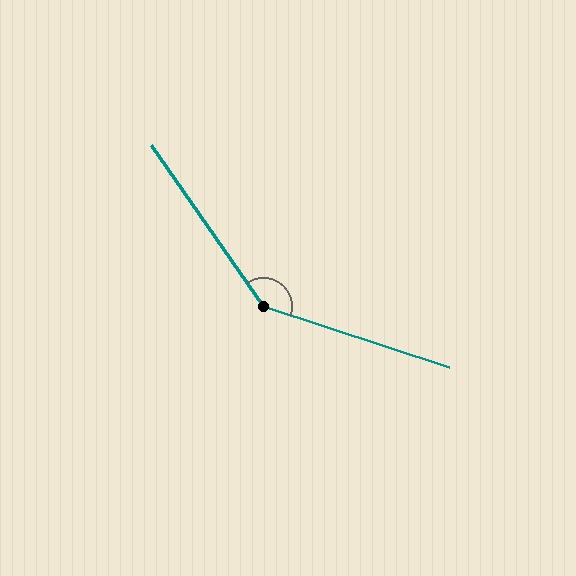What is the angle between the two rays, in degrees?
Approximately 143 degrees.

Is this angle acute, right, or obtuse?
It is obtuse.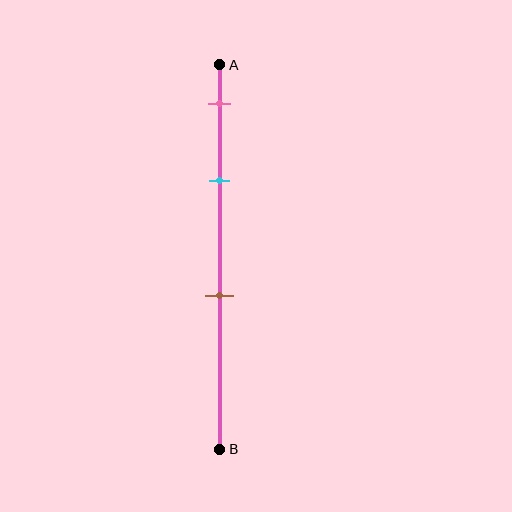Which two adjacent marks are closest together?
The pink and cyan marks are the closest adjacent pair.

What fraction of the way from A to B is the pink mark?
The pink mark is approximately 10% (0.1) of the way from A to B.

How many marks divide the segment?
There are 3 marks dividing the segment.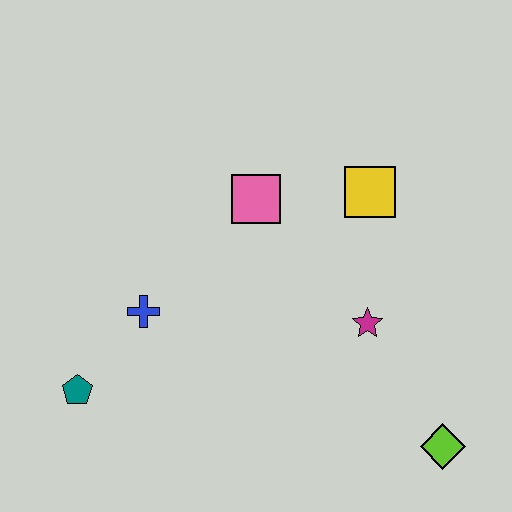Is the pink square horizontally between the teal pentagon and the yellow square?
Yes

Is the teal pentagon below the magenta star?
Yes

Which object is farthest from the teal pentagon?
The lime diamond is farthest from the teal pentagon.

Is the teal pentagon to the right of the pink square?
No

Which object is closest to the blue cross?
The teal pentagon is closest to the blue cross.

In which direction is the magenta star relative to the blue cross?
The magenta star is to the right of the blue cross.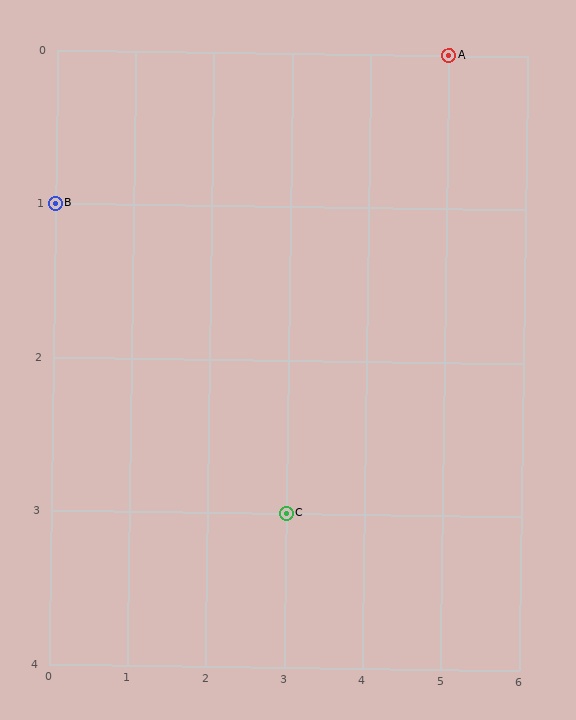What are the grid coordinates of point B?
Point B is at grid coordinates (0, 1).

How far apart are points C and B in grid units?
Points C and B are 3 columns and 2 rows apart (about 3.6 grid units diagonally).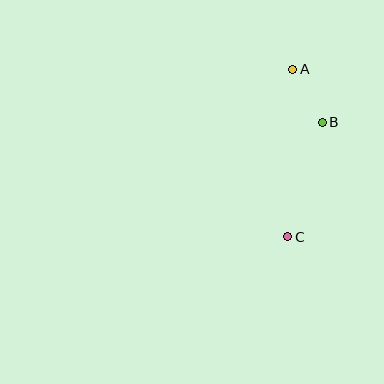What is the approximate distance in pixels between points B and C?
The distance between B and C is approximately 119 pixels.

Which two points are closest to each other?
Points A and B are closest to each other.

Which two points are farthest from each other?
Points A and C are farthest from each other.